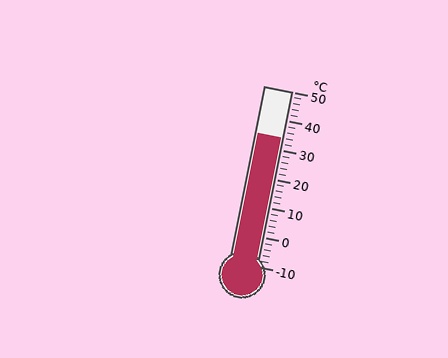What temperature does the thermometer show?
The thermometer shows approximately 34°C.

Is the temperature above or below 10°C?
The temperature is above 10°C.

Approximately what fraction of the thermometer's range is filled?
The thermometer is filled to approximately 75% of its range.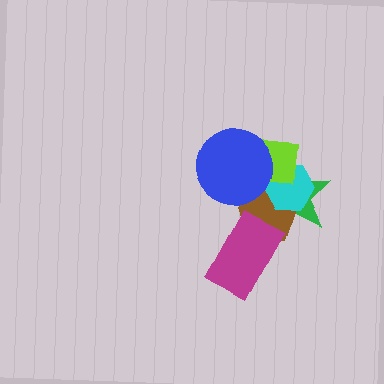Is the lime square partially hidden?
Yes, it is partially covered by another shape.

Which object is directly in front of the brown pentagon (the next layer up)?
The magenta rectangle is directly in front of the brown pentagon.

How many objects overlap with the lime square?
5 objects overlap with the lime square.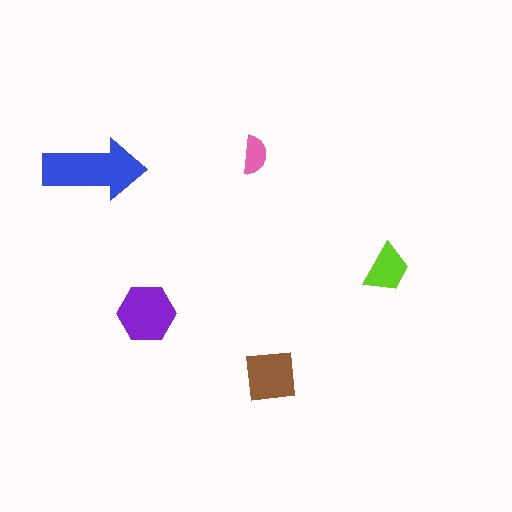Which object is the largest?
The blue arrow.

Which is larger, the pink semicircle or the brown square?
The brown square.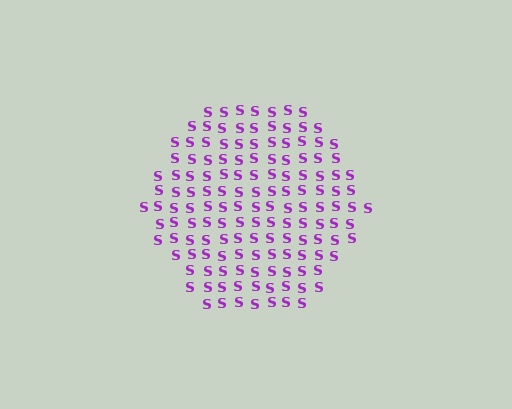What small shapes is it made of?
It is made of small letter S's.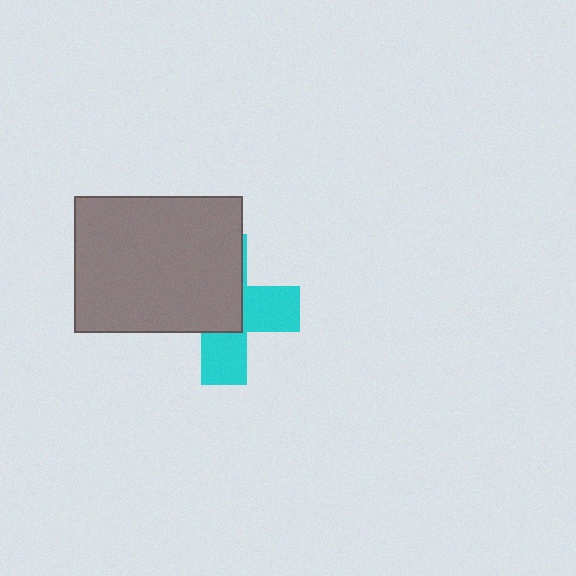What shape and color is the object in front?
The object in front is a gray rectangle.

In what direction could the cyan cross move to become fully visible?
The cyan cross could move toward the lower-right. That would shift it out from behind the gray rectangle entirely.